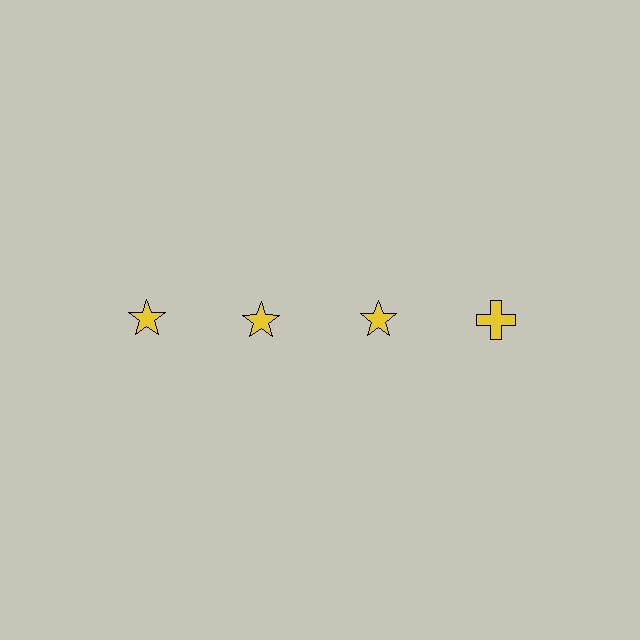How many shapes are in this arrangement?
There are 4 shapes arranged in a grid pattern.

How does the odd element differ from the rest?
It has a different shape: cross instead of star.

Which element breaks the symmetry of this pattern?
The yellow cross in the top row, second from right column breaks the symmetry. All other shapes are yellow stars.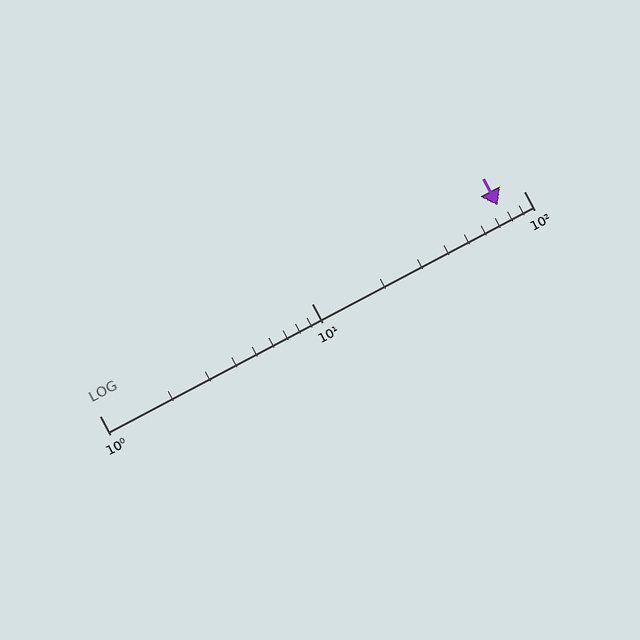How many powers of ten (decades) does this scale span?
The scale spans 2 decades, from 1 to 100.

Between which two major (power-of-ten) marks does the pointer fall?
The pointer is between 10 and 100.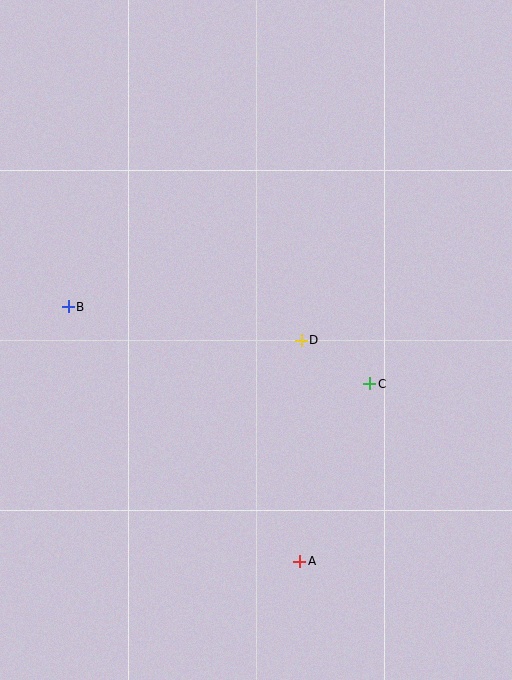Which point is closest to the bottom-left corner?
Point A is closest to the bottom-left corner.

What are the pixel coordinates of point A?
Point A is at (300, 561).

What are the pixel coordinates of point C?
Point C is at (370, 384).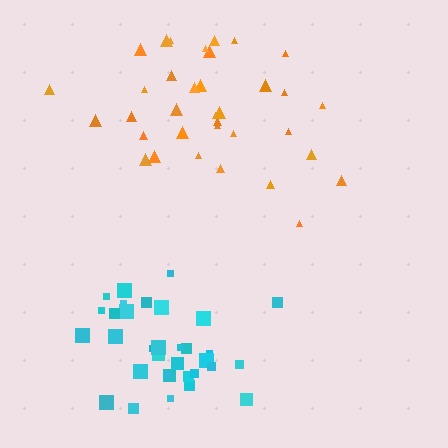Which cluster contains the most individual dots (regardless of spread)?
Orange (35).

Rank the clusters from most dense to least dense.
cyan, orange.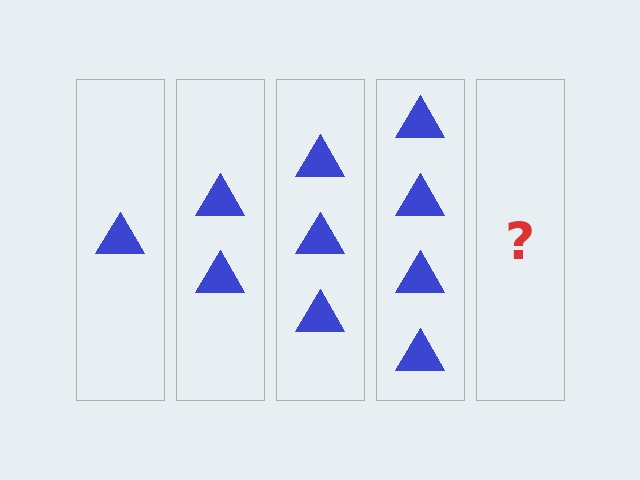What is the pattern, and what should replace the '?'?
The pattern is that each step adds one more triangle. The '?' should be 5 triangles.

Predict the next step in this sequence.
The next step is 5 triangles.